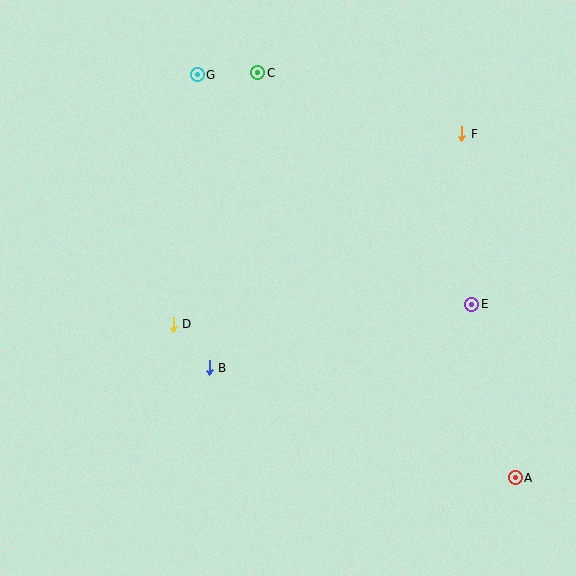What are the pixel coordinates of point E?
Point E is at (472, 304).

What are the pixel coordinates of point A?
Point A is at (515, 478).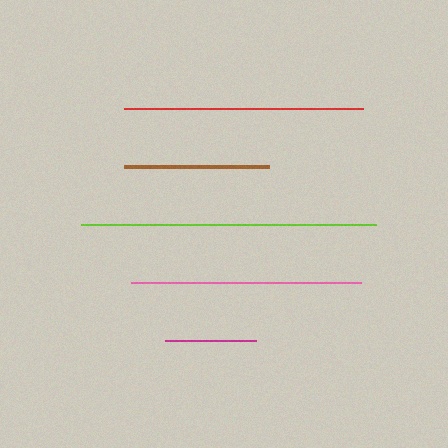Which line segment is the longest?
The lime line is the longest at approximately 295 pixels.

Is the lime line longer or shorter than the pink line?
The lime line is longer than the pink line.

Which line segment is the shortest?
The magenta line is the shortest at approximately 91 pixels.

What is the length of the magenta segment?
The magenta segment is approximately 91 pixels long.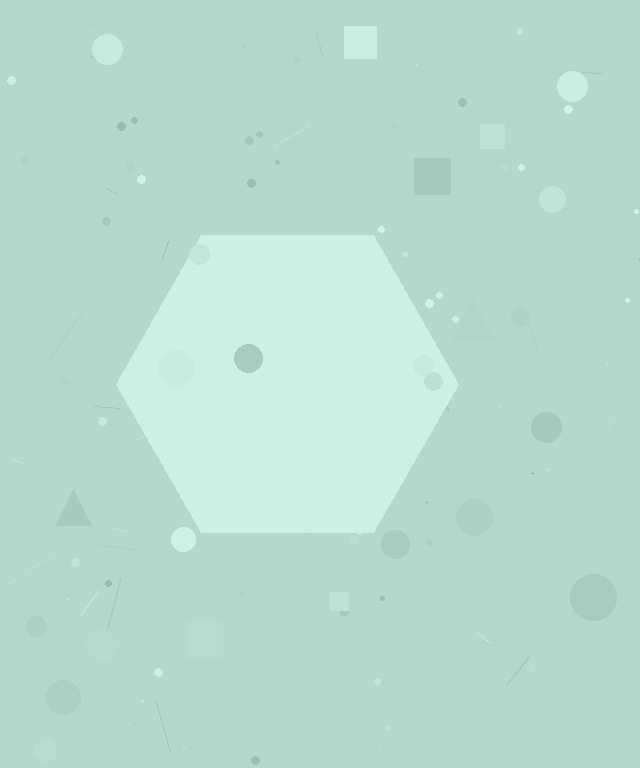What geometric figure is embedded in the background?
A hexagon is embedded in the background.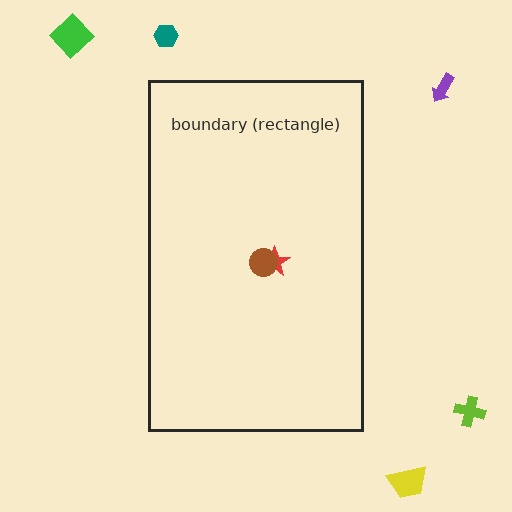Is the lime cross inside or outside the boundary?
Outside.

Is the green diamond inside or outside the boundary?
Outside.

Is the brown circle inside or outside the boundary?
Inside.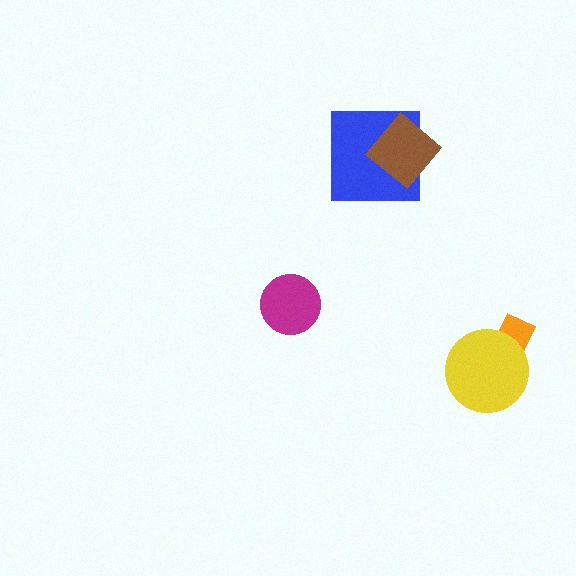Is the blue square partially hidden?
Yes, it is partially covered by another shape.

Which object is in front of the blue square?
The brown diamond is in front of the blue square.